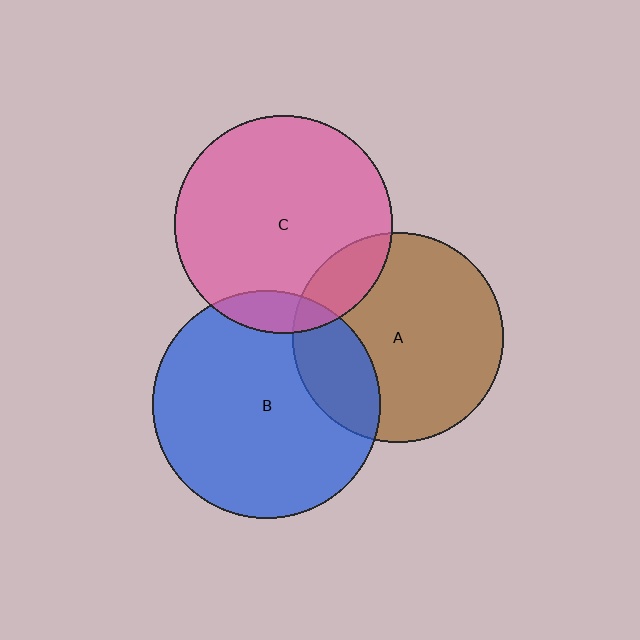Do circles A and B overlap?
Yes.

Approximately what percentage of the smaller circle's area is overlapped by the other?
Approximately 25%.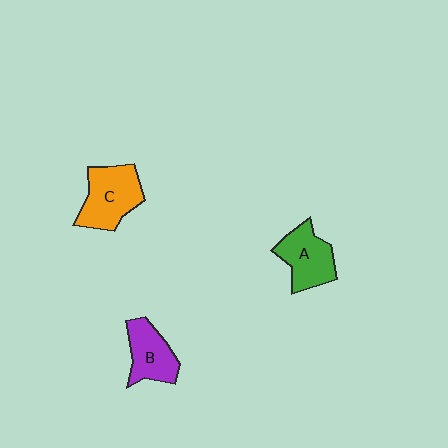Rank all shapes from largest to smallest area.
From largest to smallest: C (orange), A (green), B (purple).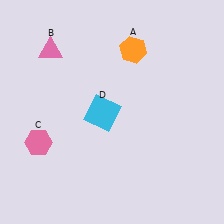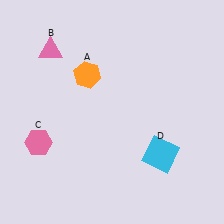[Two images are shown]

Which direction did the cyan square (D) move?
The cyan square (D) moved right.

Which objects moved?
The objects that moved are: the orange hexagon (A), the cyan square (D).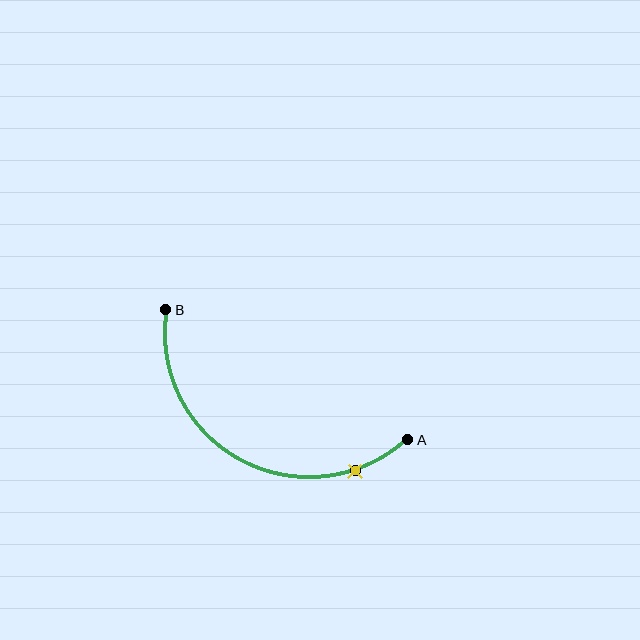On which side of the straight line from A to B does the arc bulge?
The arc bulges below the straight line connecting A and B.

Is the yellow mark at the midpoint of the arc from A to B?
No. The yellow mark lies on the arc but is closer to endpoint A. The arc midpoint would be at the point on the curve equidistant along the arc from both A and B.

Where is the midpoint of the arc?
The arc midpoint is the point on the curve farthest from the straight line joining A and B. It sits below that line.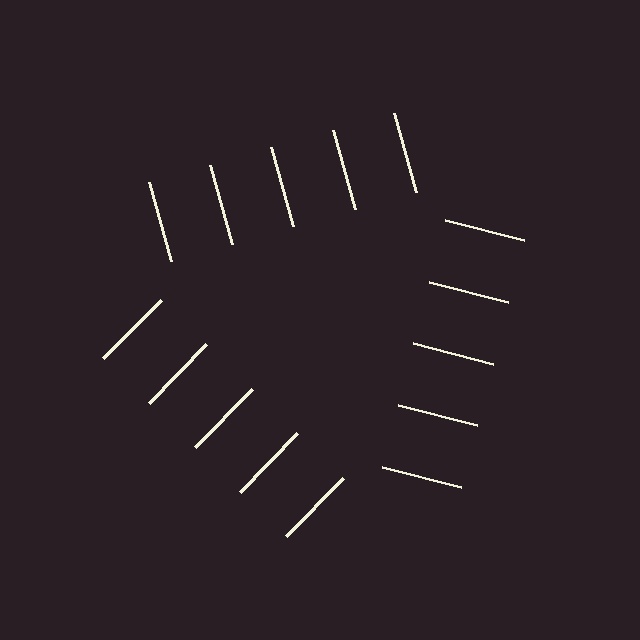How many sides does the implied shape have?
3 sides — the line-ends trace a triangle.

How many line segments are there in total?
15 — 5 along each of the 3 edges.